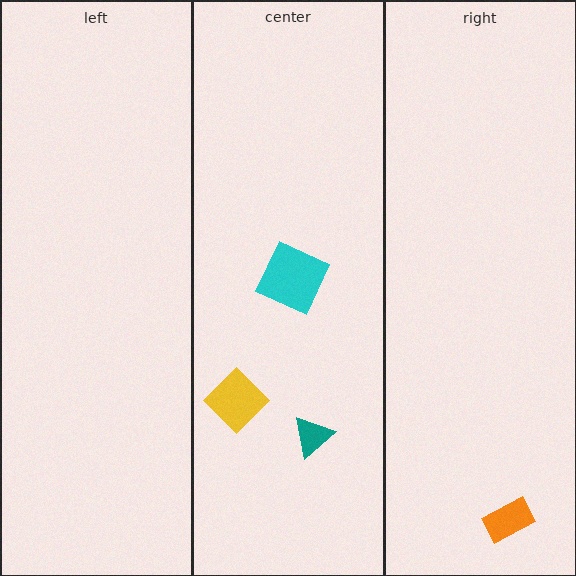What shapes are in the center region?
The cyan square, the teal triangle, the yellow diamond.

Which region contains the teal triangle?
The center region.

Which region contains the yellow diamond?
The center region.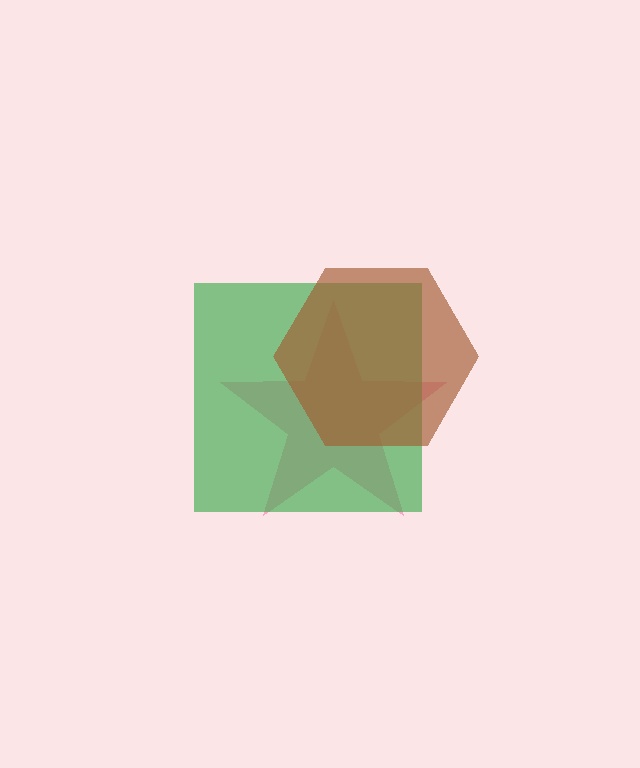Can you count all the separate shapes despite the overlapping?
Yes, there are 3 separate shapes.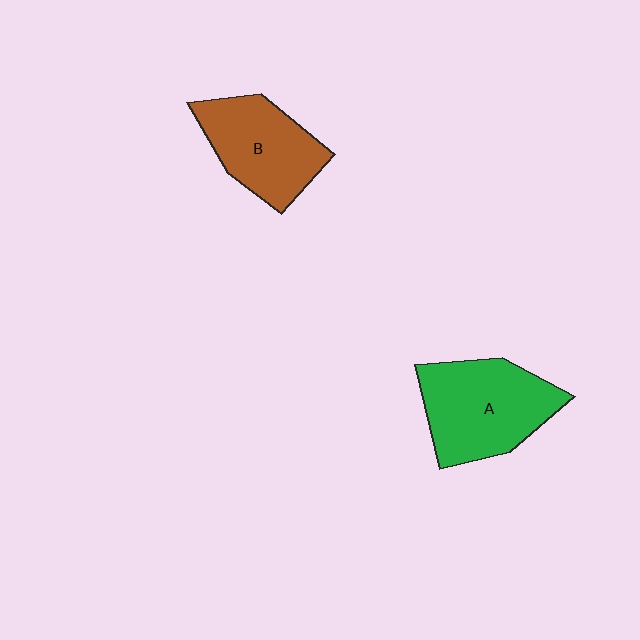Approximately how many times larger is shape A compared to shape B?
Approximately 1.2 times.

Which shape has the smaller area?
Shape B (brown).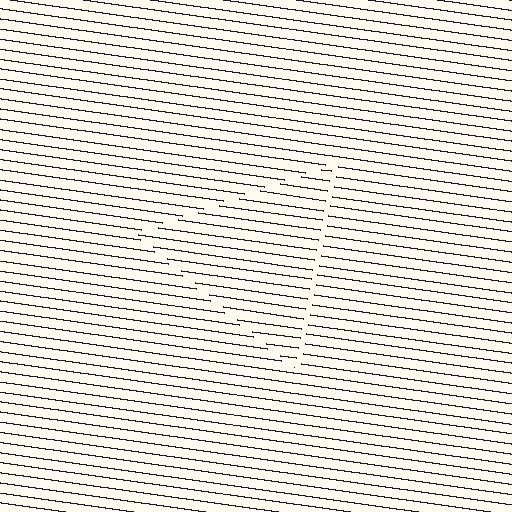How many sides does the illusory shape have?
3 sides — the line-ends trace a triangle.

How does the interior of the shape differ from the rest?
The interior of the shape contains the same grating, shifted by half a period — the contour is defined by the phase discontinuity where line-ends from the inner and outer gratings abut.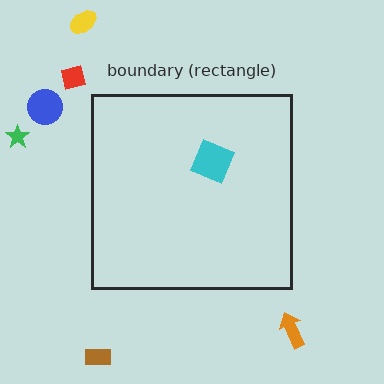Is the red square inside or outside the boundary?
Outside.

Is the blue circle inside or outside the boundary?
Outside.